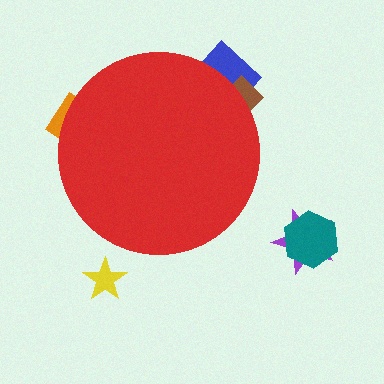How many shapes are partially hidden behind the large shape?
3 shapes are partially hidden.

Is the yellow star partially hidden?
No, the yellow star is fully visible.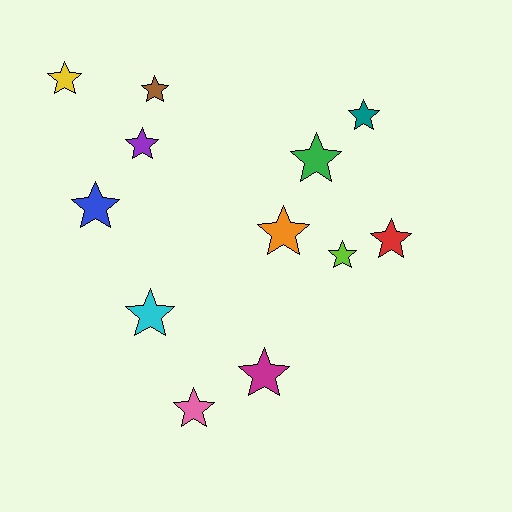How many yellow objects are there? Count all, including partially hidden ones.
There is 1 yellow object.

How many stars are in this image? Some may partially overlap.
There are 12 stars.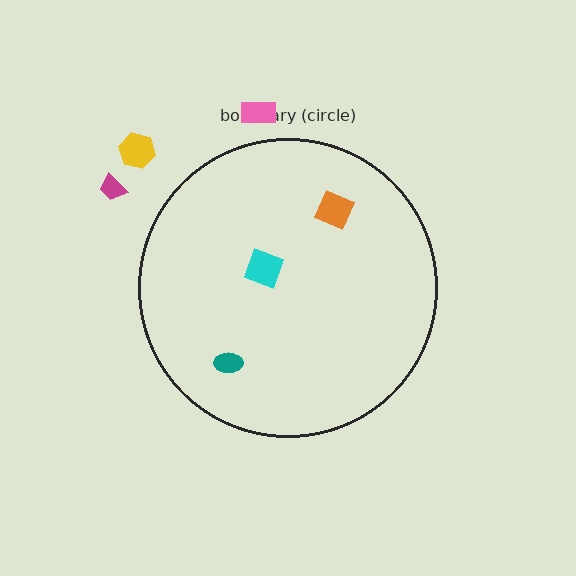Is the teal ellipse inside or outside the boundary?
Inside.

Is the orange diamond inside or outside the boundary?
Inside.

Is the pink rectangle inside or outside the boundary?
Outside.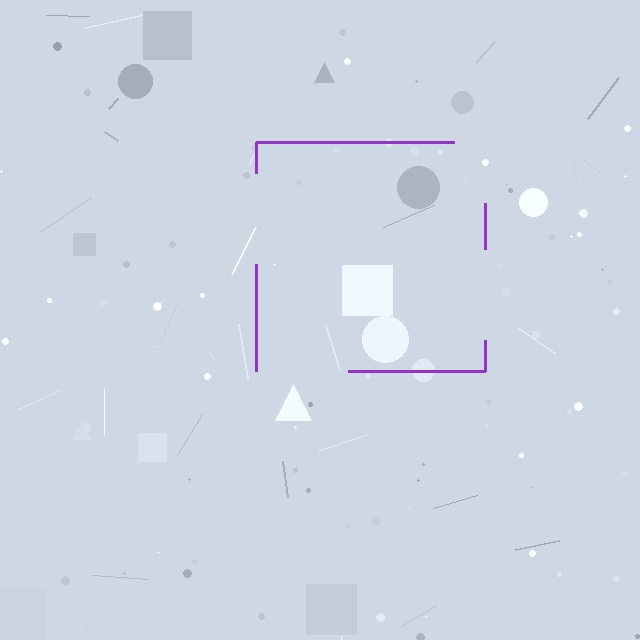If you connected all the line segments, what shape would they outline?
They would outline a square.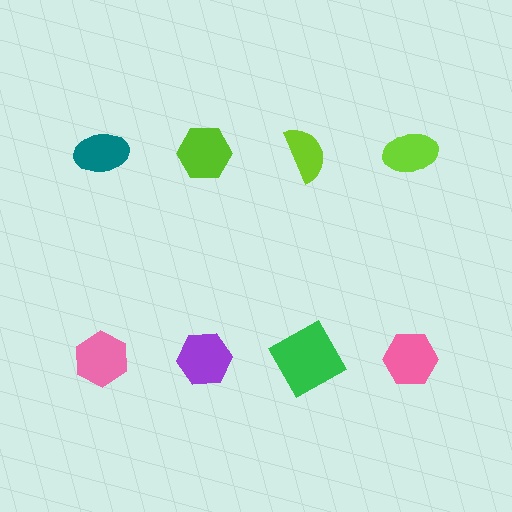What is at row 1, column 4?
A lime ellipse.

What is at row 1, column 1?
A teal ellipse.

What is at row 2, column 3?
A green square.